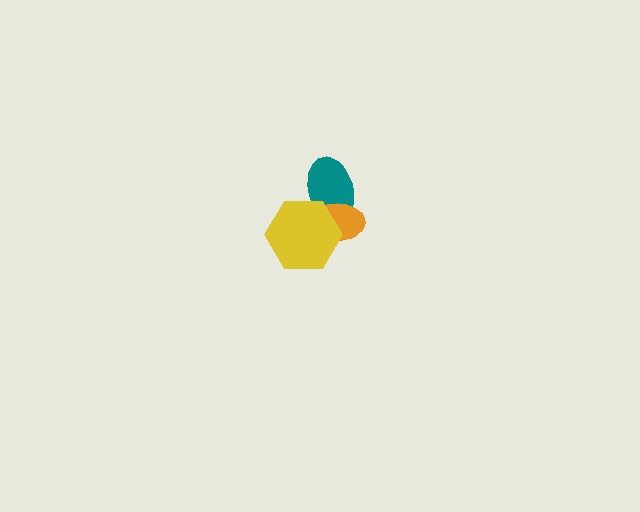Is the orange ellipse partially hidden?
Yes, it is partially covered by another shape.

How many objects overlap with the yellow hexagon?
2 objects overlap with the yellow hexagon.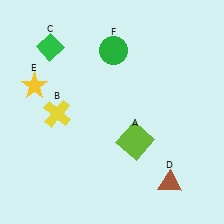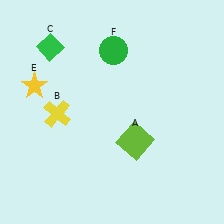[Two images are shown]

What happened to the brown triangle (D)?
The brown triangle (D) was removed in Image 2. It was in the bottom-right area of Image 1.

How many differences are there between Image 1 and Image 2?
There is 1 difference between the two images.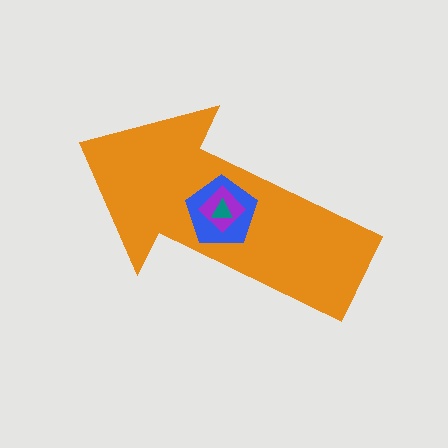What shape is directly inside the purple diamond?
The teal triangle.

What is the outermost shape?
The orange arrow.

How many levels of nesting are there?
4.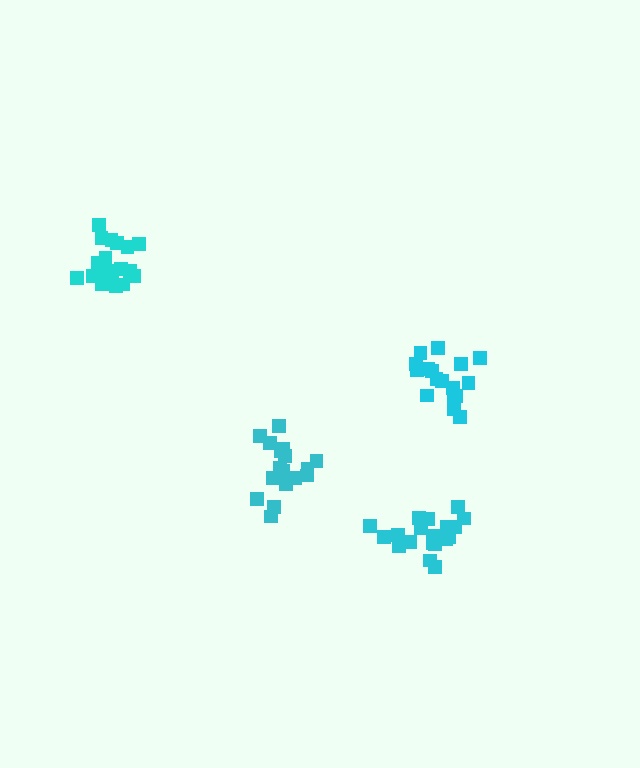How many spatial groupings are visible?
There are 4 spatial groupings.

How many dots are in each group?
Group 1: 17 dots, Group 2: 19 dots, Group 3: 20 dots, Group 4: 19 dots (75 total).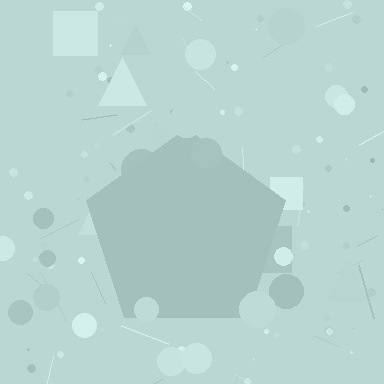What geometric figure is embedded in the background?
A pentagon is embedded in the background.